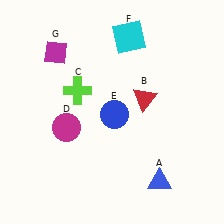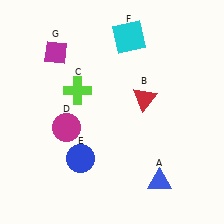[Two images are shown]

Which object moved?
The blue circle (E) moved down.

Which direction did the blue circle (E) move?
The blue circle (E) moved down.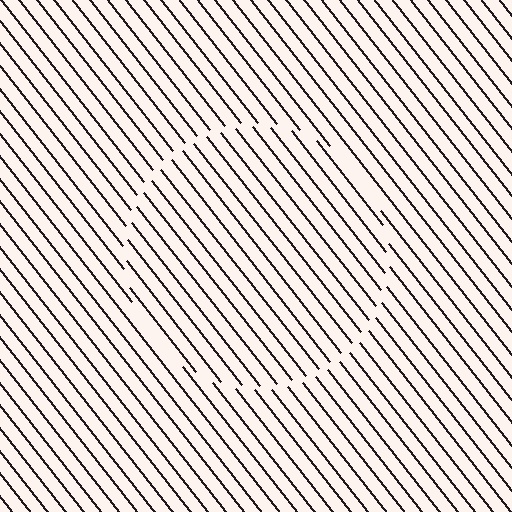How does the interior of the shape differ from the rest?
The interior of the shape contains the same grating, shifted by half a period — the contour is defined by the phase discontinuity where line-ends from the inner and outer gratings abut.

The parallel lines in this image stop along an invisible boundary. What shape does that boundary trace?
An illusory circle. The interior of the shape contains the same grating, shifted by half a period — the contour is defined by the phase discontinuity where line-ends from the inner and outer gratings abut.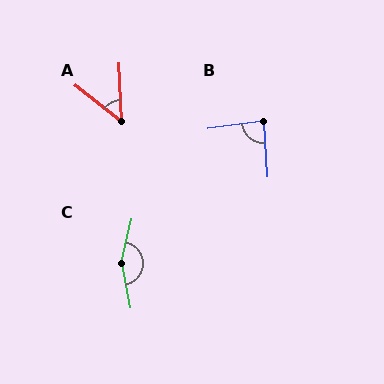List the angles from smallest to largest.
A (49°), B (86°), C (156°).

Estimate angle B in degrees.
Approximately 86 degrees.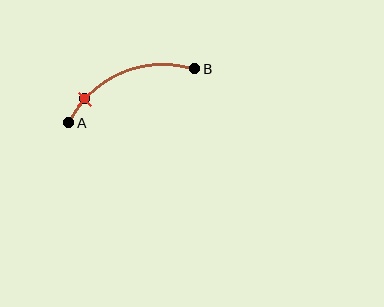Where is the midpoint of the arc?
The arc midpoint is the point on the curve farthest from the straight line joining A and B. It sits above that line.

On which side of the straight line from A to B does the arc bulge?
The arc bulges above the straight line connecting A and B.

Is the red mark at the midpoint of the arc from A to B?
No. The red mark lies on the arc but is closer to endpoint A. The arc midpoint would be at the point on the curve equidistant along the arc from both A and B.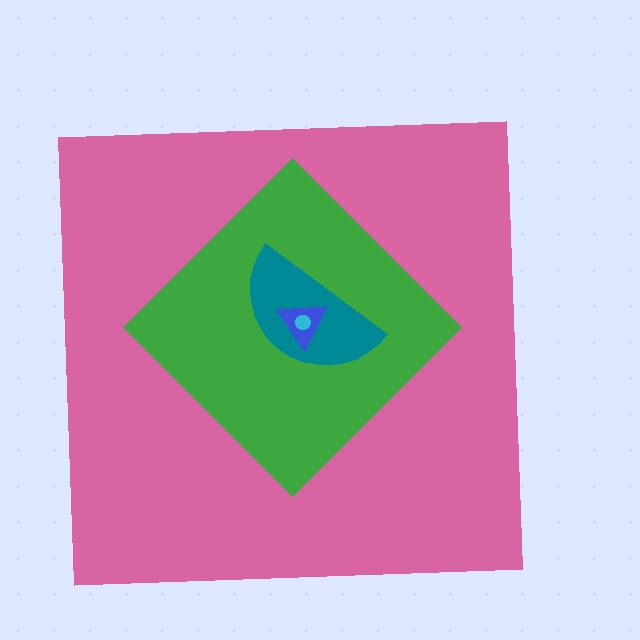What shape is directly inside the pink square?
The green diamond.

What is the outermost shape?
The pink square.